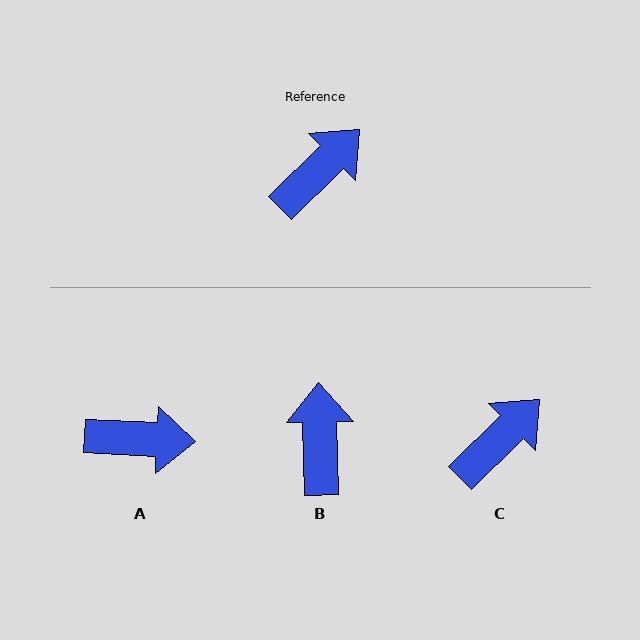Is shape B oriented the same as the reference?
No, it is off by about 47 degrees.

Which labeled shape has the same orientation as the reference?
C.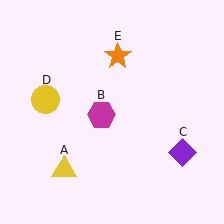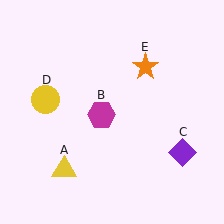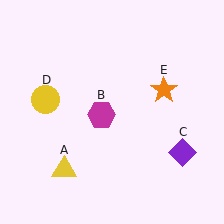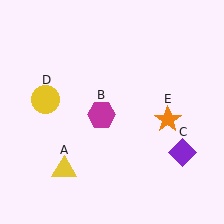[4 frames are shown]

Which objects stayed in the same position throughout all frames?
Yellow triangle (object A) and magenta hexagon (object B) and purple diamond (object C) and yellow circle (object D) remained stationary.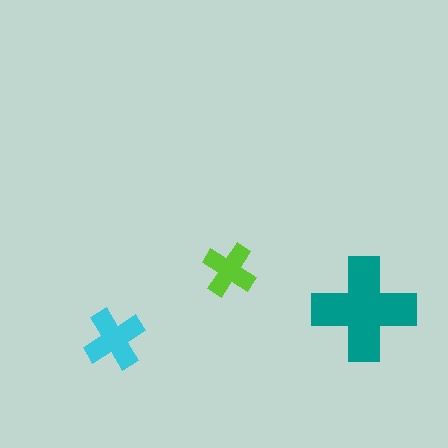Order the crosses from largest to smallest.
the teal one, the cyan one, the lime one.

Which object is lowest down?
The cyan cross is bottommost.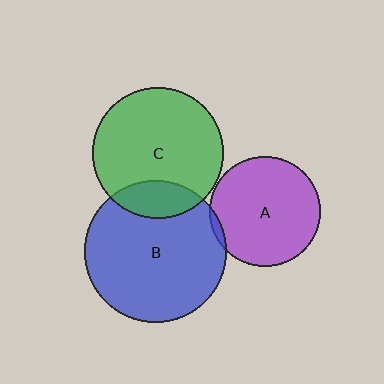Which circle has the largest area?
Circle B (blue).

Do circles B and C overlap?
Yes.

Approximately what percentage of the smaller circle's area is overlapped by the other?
Approximately 20%.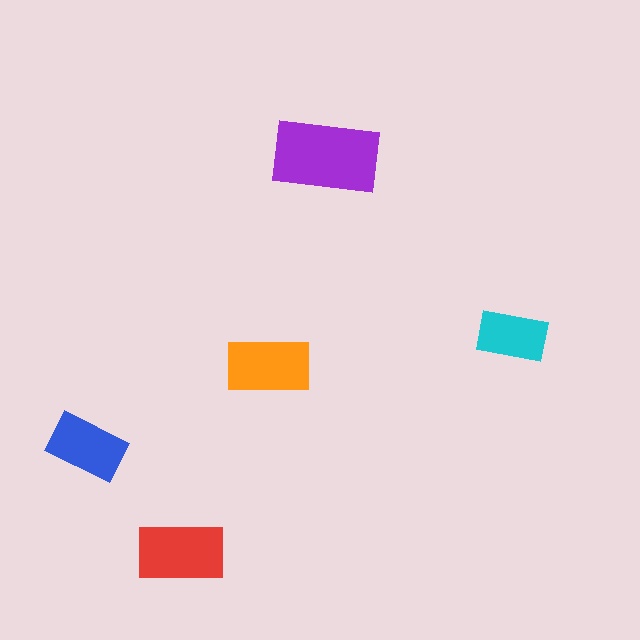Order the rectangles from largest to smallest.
the purple one, the red one, the orange one, the blue one, the cyan one.